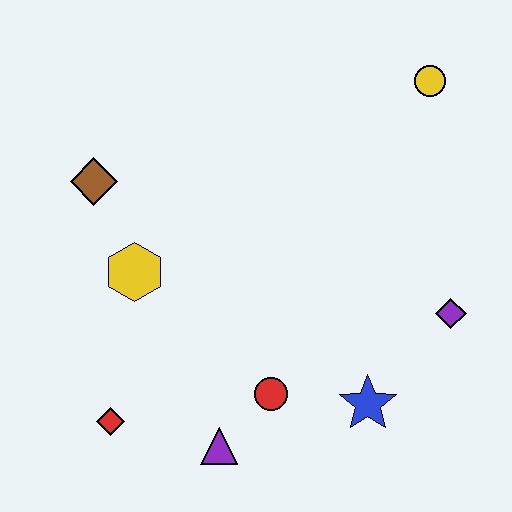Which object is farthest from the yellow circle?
The red diamond is farthest from the yellow circle.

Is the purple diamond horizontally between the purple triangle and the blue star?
No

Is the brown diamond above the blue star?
Yes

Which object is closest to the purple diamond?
The blue star is closest to the purple diamond.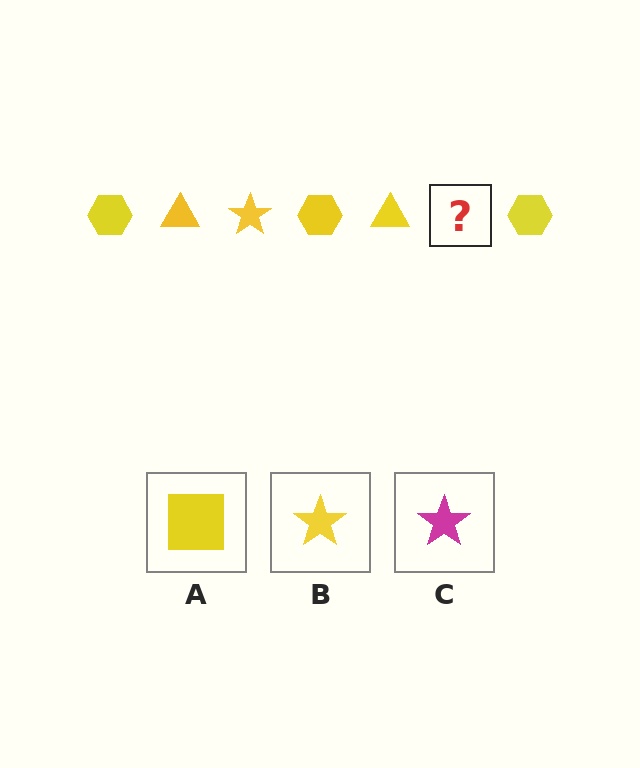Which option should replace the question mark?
Option B.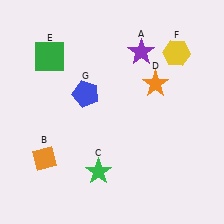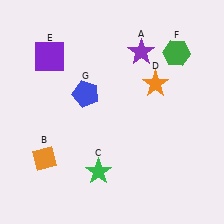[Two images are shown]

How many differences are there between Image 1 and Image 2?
There are 2 differences between the two images.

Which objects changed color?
E changed from green to purple. F changed from yellow to green.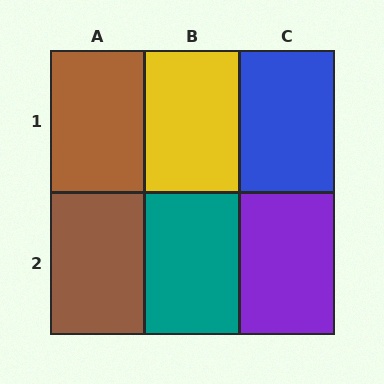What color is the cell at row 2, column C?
Purple.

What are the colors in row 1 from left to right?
Brown, yellow, blue.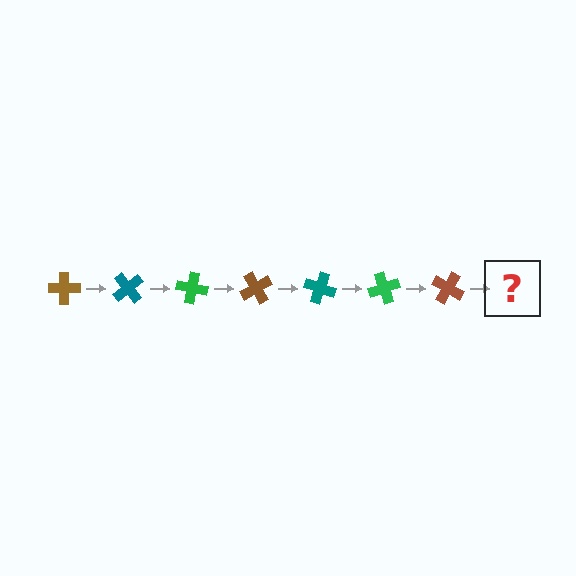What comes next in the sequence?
The next element should be a teal cross, rotated 350 degrees from the start.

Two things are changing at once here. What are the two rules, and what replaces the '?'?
The two rules are that it rotates 50 degrees each step and the color cycles through brown, teal, and green. The '?' should be a teal cross, rotated 350 degrees from the start.